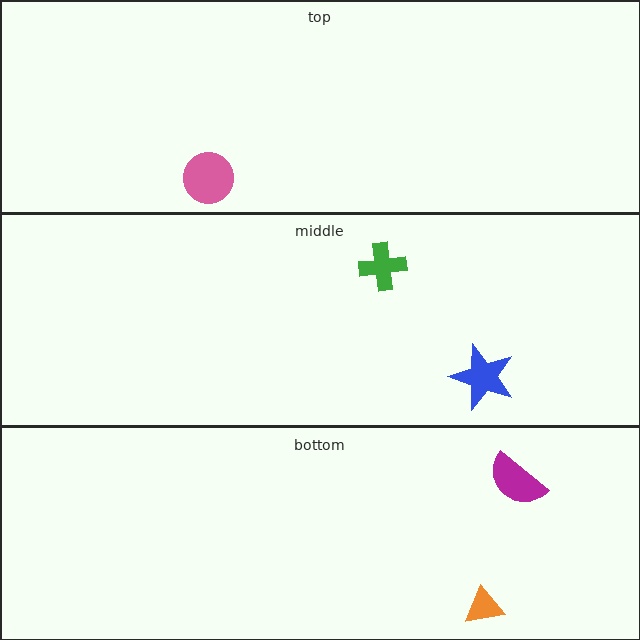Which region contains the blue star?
The middle region.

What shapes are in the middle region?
The green cross, the blue star.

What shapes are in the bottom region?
The orange triangle, the magenta semicircle.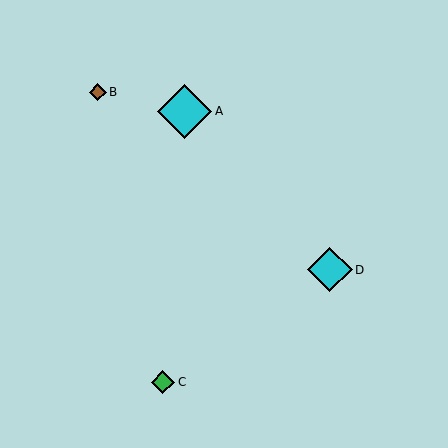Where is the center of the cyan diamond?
The center of the cyan diamond is at (185, 111).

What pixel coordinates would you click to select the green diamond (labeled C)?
Click at (163, 382) to select the green diamond C.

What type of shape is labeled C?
Shape C is a green diamond.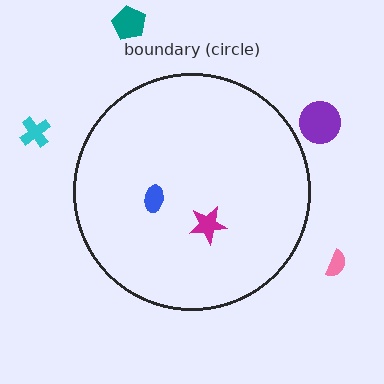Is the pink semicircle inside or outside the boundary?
Outside.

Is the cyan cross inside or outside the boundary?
Outside.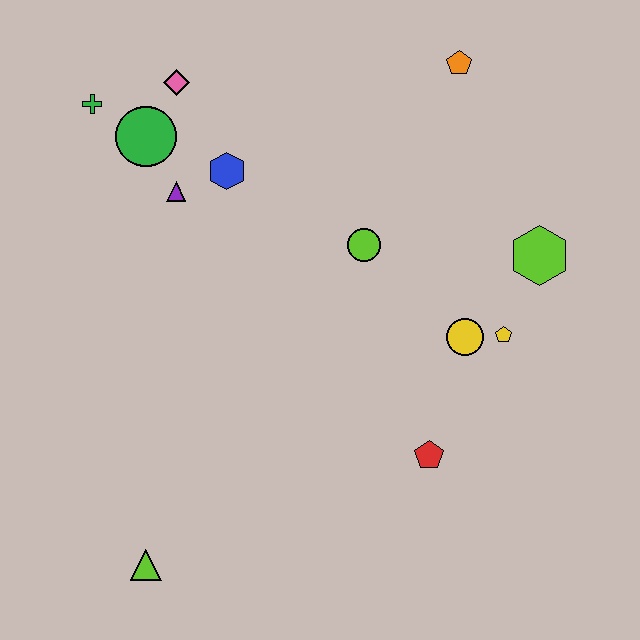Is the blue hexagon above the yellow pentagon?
Yes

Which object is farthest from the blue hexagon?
The lime triangle is farthest from the blue hexagon.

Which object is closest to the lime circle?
The yellow circle is closest to the lime circle.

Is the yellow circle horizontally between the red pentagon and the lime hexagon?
Yes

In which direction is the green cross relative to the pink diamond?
The green cross is to the left of the pink diamond.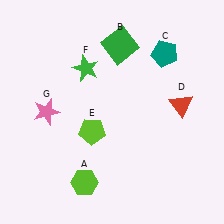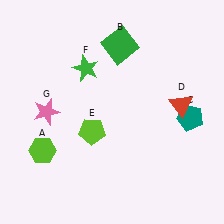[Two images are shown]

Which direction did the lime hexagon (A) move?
The lime hexagon (A) moved left.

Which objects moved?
The objects that moved are: the lime hexagon (A), the teal pentagon (C).